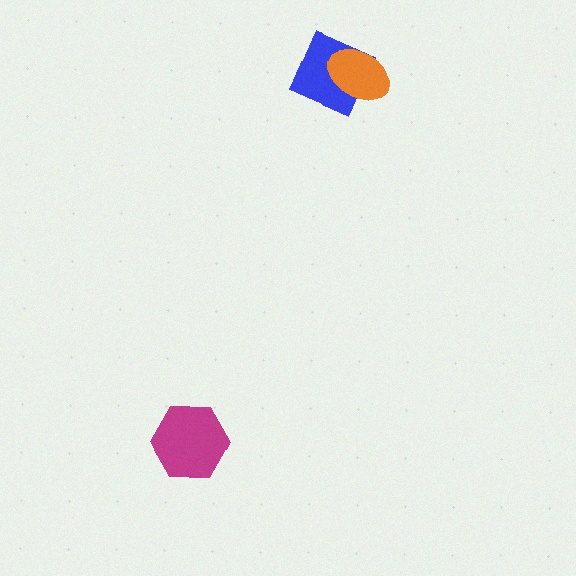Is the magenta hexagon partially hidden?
No, no other shape covers it.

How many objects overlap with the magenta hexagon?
0 objects overlap with the magenta hexagon.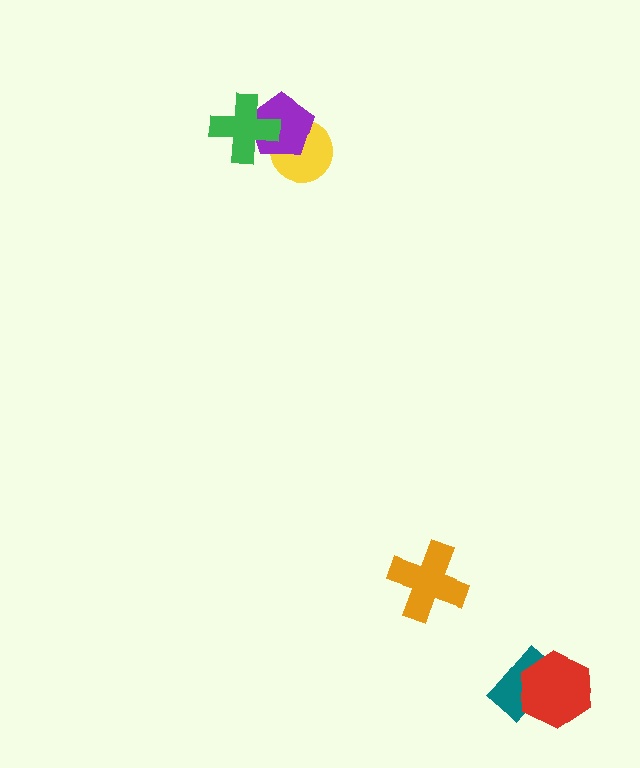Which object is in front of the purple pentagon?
The green cross is in front of the purple pentagon.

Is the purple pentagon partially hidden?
Yes, it is partially covered by another shape.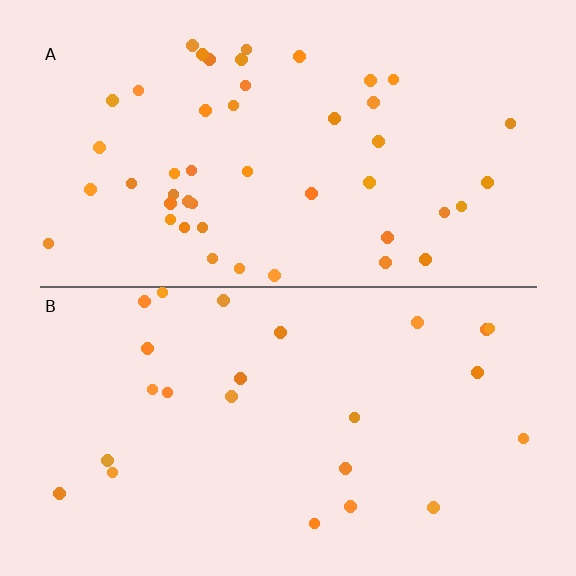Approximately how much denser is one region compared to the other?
Approximately 1.9× — region A over region B.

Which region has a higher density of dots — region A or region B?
A (the top).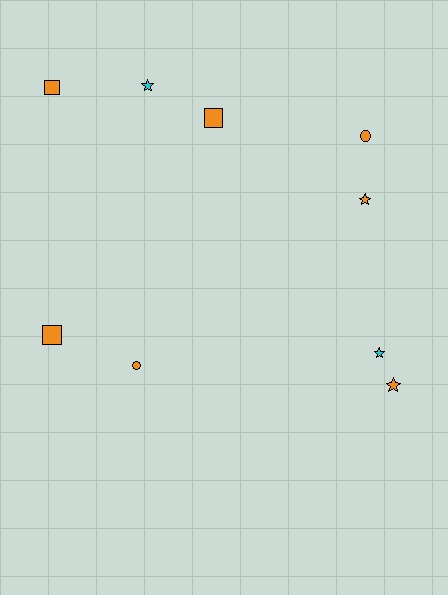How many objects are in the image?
There are 9 objects.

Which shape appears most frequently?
Star, with 4 objects.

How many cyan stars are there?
There are 2 cyan stars.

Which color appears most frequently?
Orange, with 7 objects.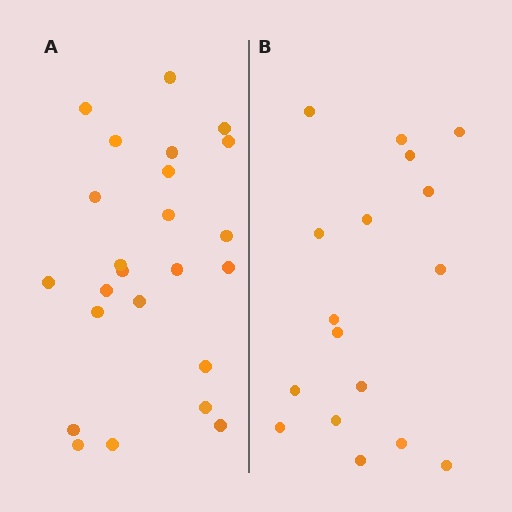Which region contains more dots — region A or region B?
Region A (the left region) has more dots.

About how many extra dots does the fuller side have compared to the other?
Region A has roughly 8 or so more dots than region B.